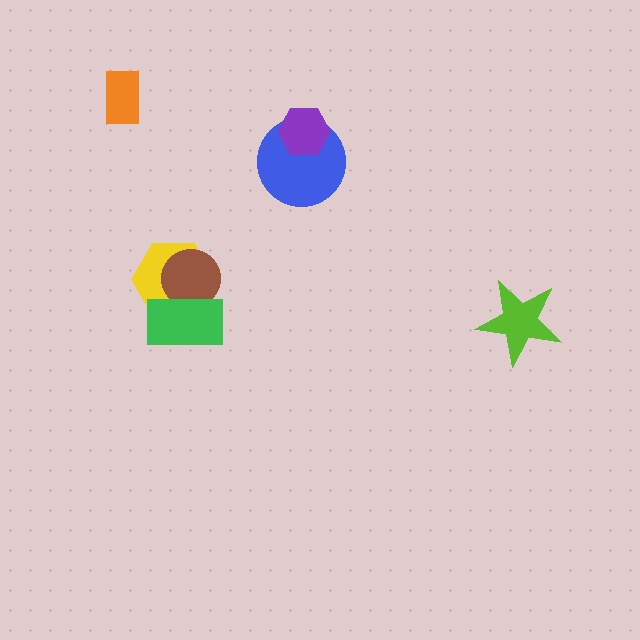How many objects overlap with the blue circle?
1 object overlaps with the blue circle.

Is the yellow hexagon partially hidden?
Yes, it is partially covered by another shape.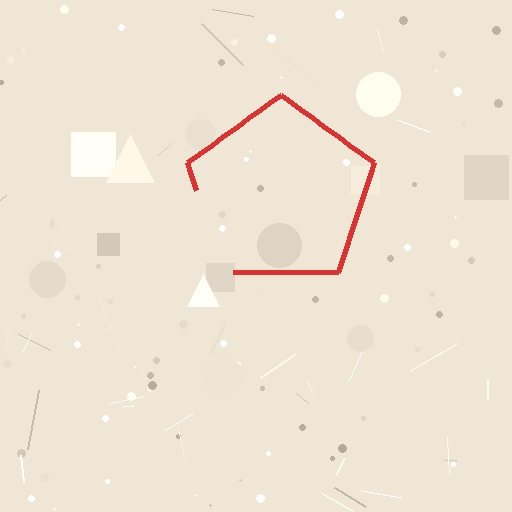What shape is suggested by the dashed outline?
The dashed outline suggests a pentagon.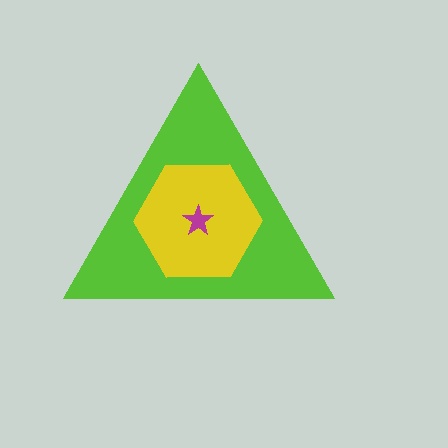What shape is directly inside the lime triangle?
The yellow hexagon.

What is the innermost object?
The magenta star.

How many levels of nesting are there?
3.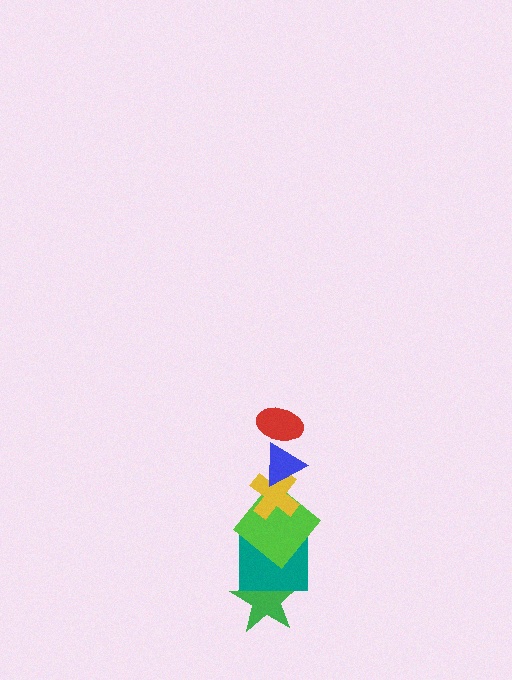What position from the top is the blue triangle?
The blue triangle is 2nd from the top.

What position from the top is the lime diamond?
The lime diamond is 4th from the top.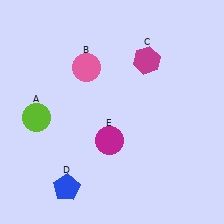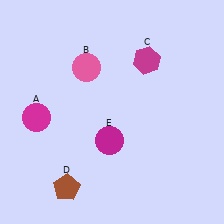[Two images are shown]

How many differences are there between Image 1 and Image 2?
There are 2 differences between the two images.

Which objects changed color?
A changed from lime to magenta. D changed from blue to brown.